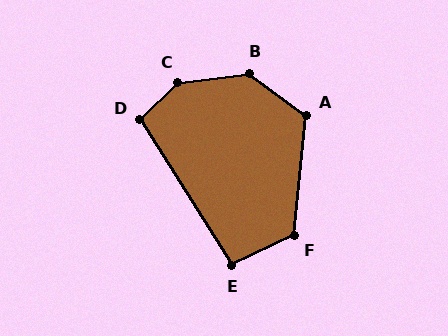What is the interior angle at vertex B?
Approximately 137 degrees (obtuse).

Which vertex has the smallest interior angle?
E, at approximately 97 degrees.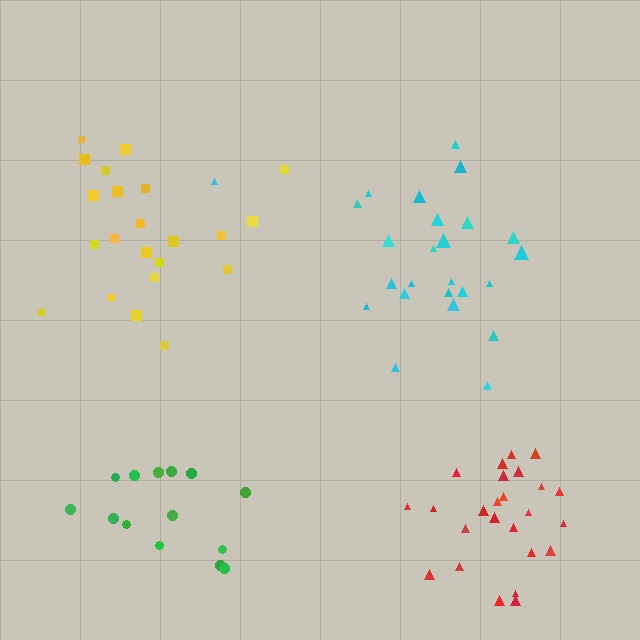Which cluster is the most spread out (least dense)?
Cyan.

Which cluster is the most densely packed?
Red.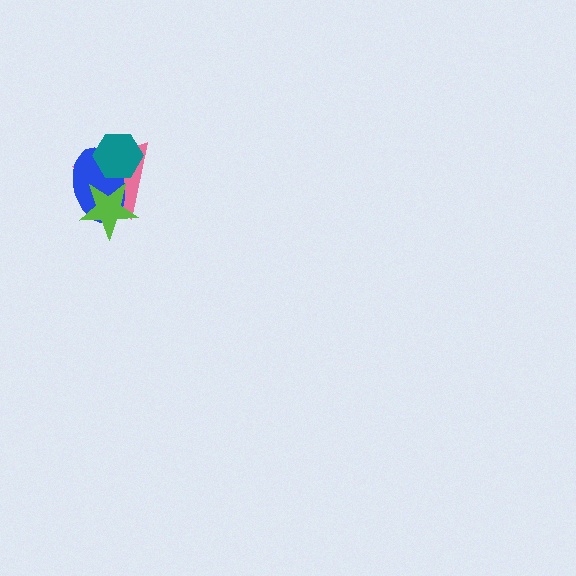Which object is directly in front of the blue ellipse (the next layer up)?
The teal hexagon is directly in front of the blue ellipse.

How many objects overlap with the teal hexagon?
2 objects overlap with the teal hexagon.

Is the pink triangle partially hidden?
Yes, it is partially covered by another shape.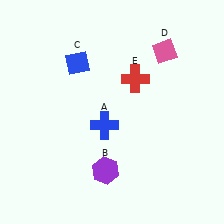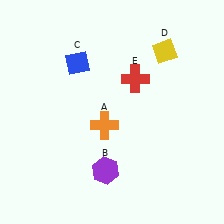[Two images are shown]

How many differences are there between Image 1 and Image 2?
There are 2 differences between the two images.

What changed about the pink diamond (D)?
In Image 1, D is pink. In Image 2, it changed to yellow.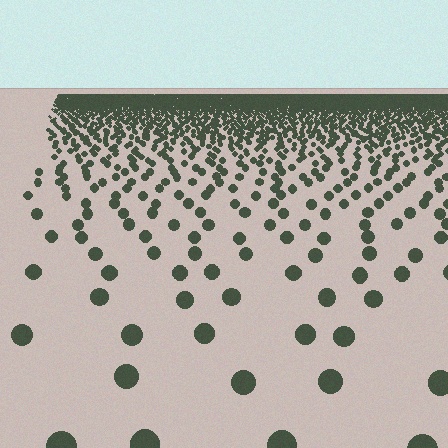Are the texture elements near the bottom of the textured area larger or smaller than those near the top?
Larger. Near the bottom, elements are closer to the viewer and appear at a bigger on-screen size.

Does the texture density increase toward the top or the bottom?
Density increases toward the top.